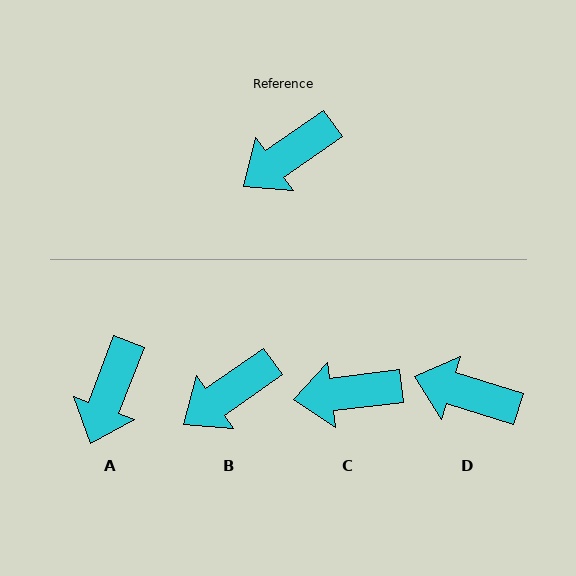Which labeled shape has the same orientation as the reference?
B.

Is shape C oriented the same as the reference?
No, it is off by about 28 degrees.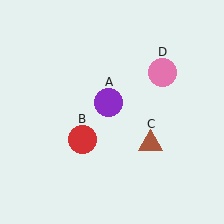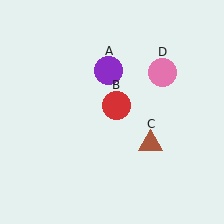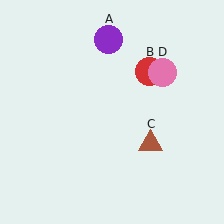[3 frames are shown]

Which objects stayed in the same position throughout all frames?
Brown triangle (object C) and pink circle (object D) remained stationary.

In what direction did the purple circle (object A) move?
The purple circle (object A) moved up.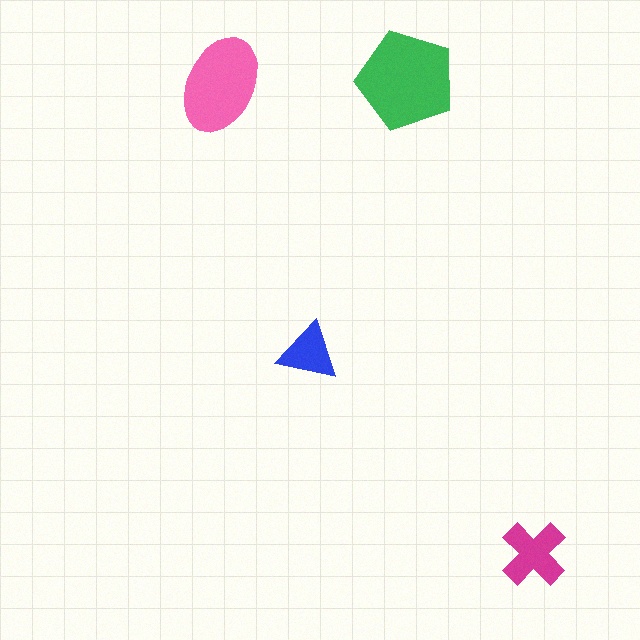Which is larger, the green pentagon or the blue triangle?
The green pentagon.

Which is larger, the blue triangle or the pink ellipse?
The pink ellipse.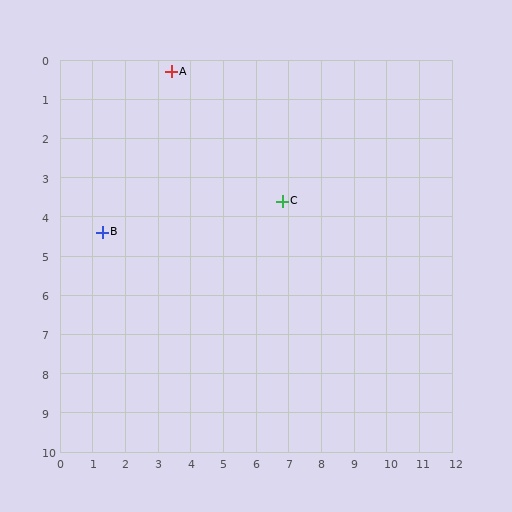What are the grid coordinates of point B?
Point B is at approximately (1.3, 4.4).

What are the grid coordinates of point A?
Point A is at approximately (3.4, 0.3).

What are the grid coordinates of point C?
Point C is at approximately (6.8, 3.6).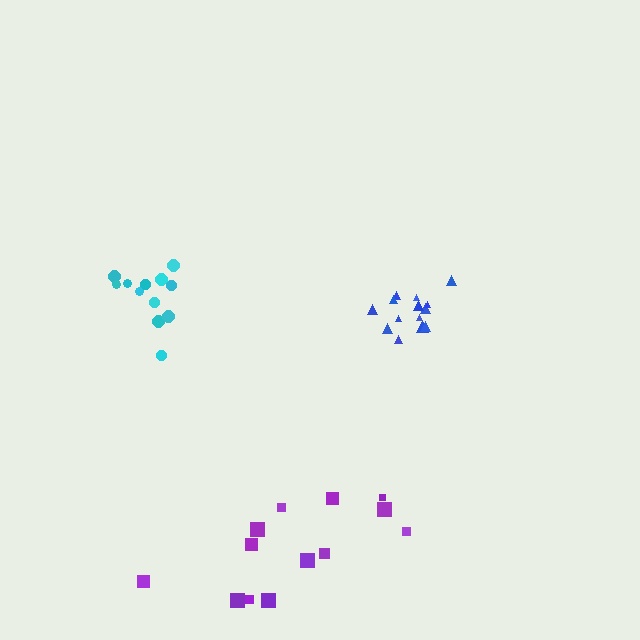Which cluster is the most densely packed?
Blue.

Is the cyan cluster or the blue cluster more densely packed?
Blue.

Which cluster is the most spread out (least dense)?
Purple.